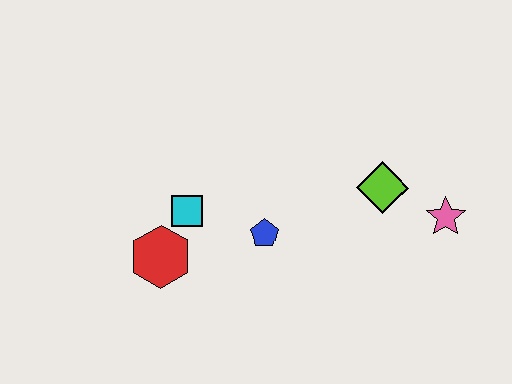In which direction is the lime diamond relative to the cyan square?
The lime diamond is to the right of the cyan square.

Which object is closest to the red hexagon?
The cyan square is closest to the red hexagon.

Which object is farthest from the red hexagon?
The pink star is farthest from the red hexagon.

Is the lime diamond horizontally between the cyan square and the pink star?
Yes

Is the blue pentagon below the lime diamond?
Yes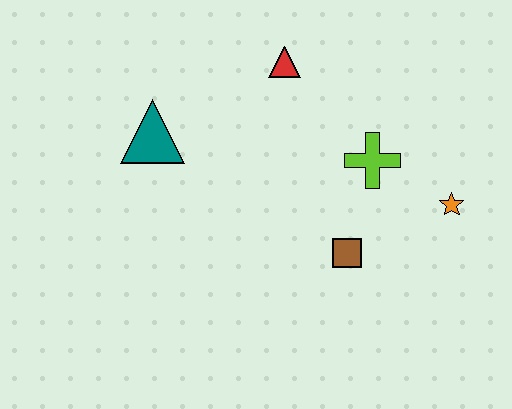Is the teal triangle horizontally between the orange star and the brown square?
No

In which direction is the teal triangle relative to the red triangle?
The teal triangle is to the left of the red triangle.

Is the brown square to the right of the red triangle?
Yes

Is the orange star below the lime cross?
Yes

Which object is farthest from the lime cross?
The teal triangle is farthest from the lime cross.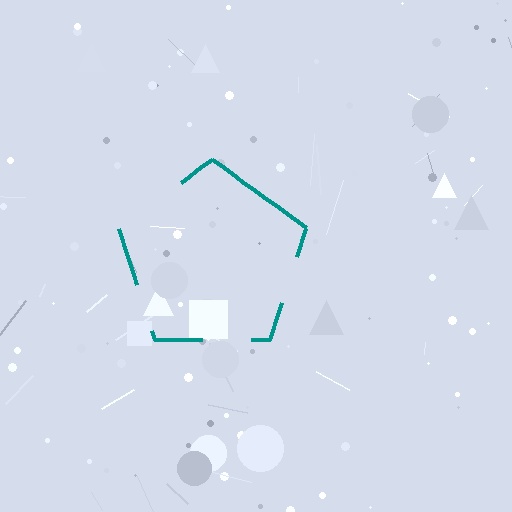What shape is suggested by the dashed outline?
The dashed outline suggests a pentagon.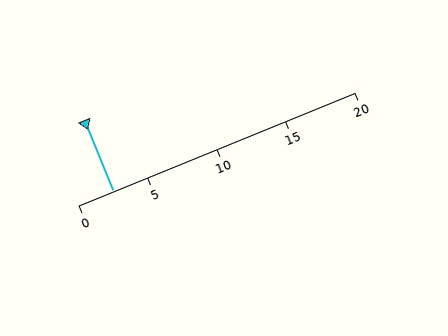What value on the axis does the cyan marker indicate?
The marker indicates approximately 2.5.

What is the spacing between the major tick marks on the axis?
The major ticks are spaced 5 apart.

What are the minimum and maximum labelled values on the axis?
The axis runs from 0 to 20.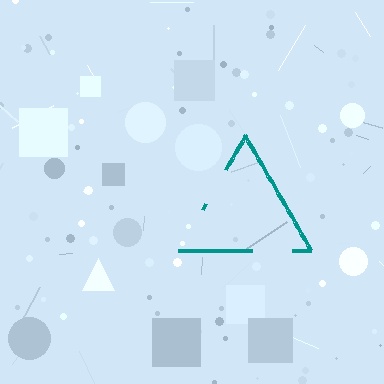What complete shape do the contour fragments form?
The contour fragments form a triangle.